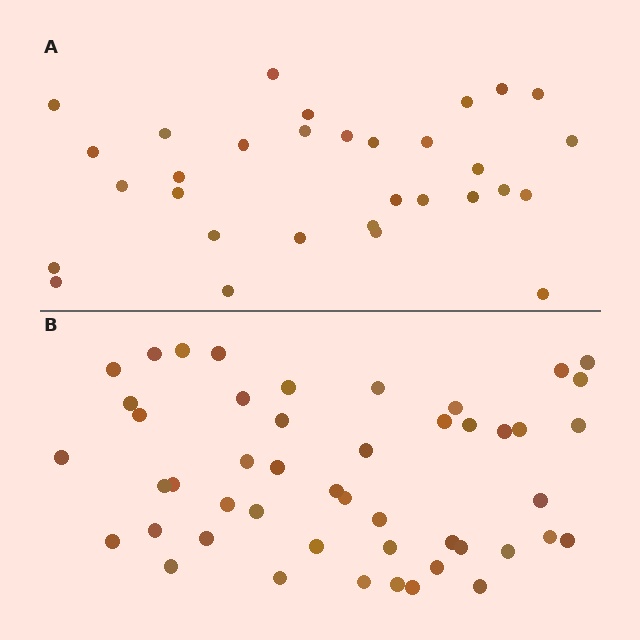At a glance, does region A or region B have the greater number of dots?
Region B (the bottom region) has more dots.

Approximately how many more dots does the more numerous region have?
Region B has approximately 15 more dots than region A.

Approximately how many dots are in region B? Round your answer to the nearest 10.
About 50 dots. (The exact count is 48, which rounds to 50.)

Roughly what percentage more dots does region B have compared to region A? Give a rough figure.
About 55% more.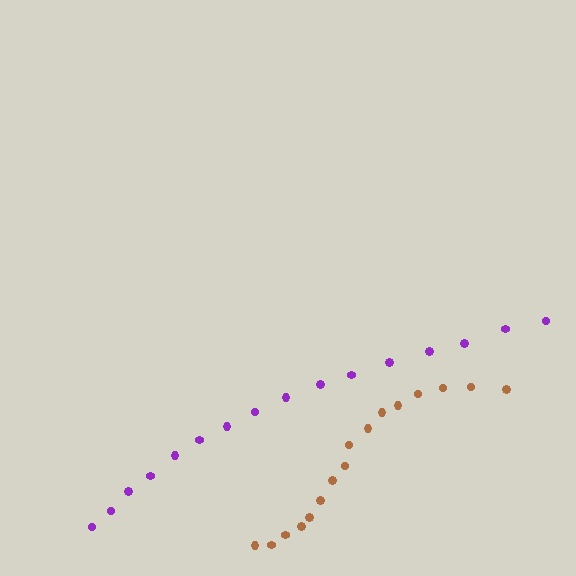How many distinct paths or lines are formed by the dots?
There are 2 distinct paths.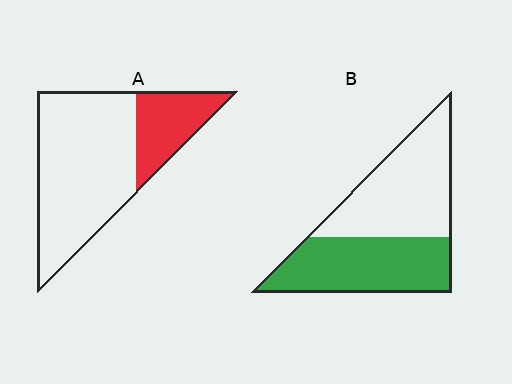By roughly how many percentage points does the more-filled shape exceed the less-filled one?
By roughly 20 percentage points (B over A).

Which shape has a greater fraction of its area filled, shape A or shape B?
Shape B.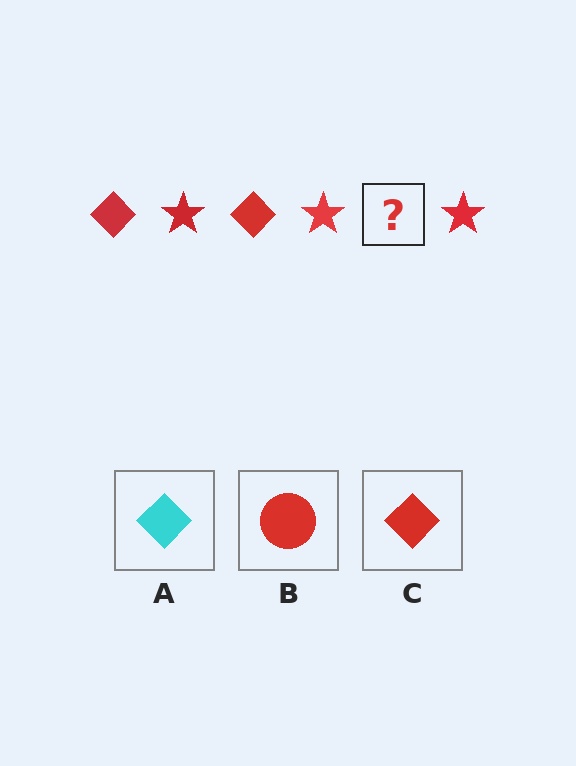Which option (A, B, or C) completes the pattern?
C.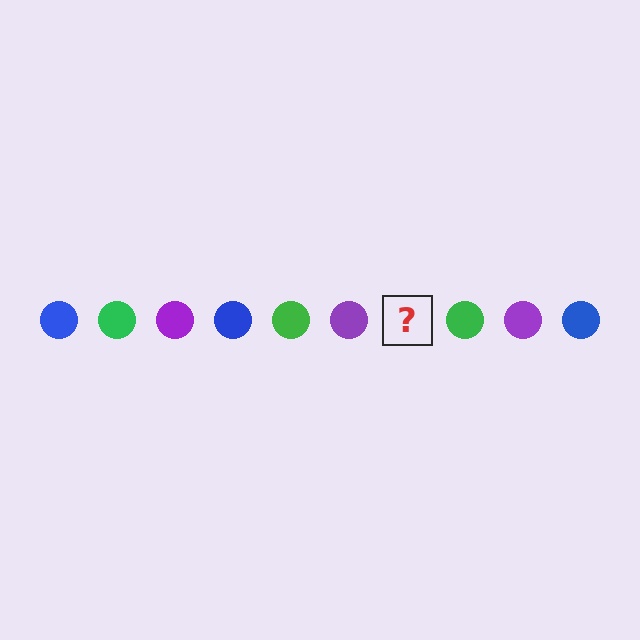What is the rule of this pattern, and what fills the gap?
The rule is that the pattern cycles through blue, green, purple circles. The gap should be filled with a blue circle.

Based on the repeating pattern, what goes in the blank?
The blank should be a blue circle.